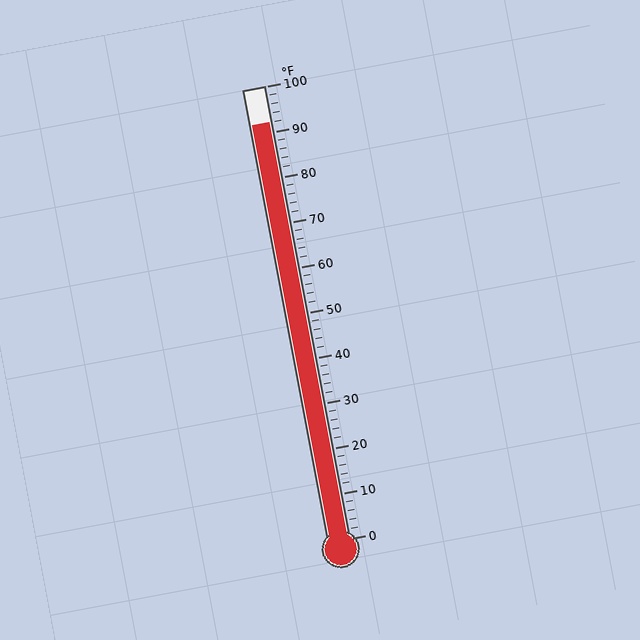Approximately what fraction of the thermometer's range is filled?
The thermometer is filled to approximately 90% of its range.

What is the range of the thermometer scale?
The thermometer scale ranges from 0°F to 100°F.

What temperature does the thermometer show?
The thermometer shows approximately 92°F.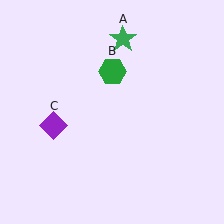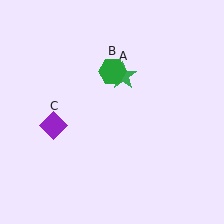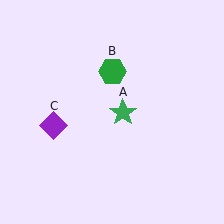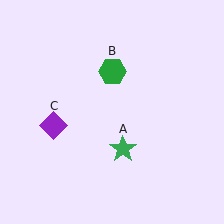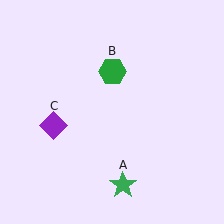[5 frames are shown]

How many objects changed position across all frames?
1 object changed position: green star (object A).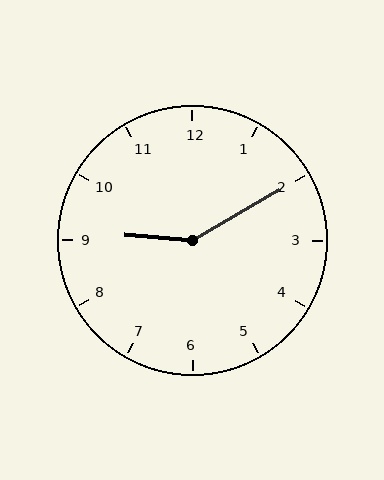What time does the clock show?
9:10.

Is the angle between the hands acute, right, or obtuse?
It is obtuse.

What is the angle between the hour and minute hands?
Approximately 145 degrees.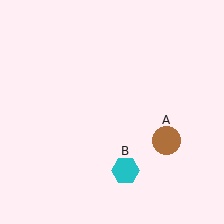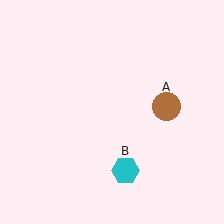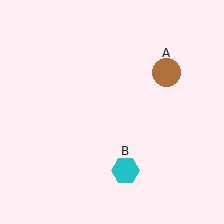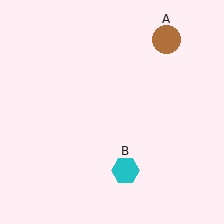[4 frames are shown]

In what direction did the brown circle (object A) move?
The brown circle (object A) moved up.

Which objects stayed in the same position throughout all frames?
Cyan hexagon (object B) remained stationary.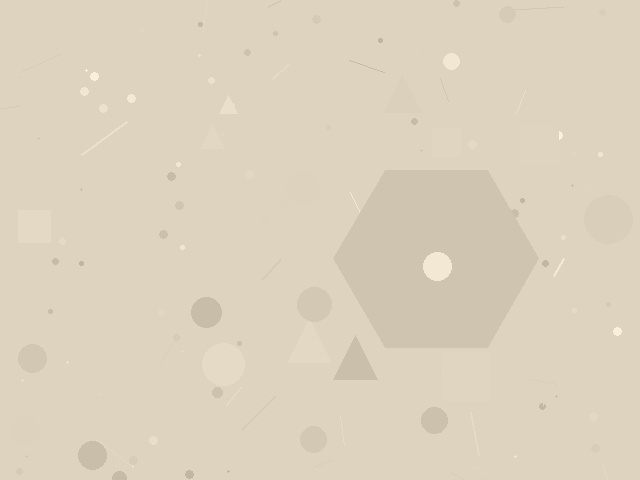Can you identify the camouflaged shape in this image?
The camouflaged shape is a hexagon.